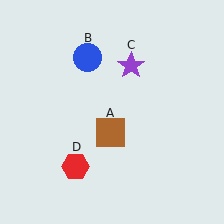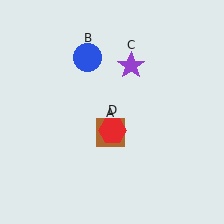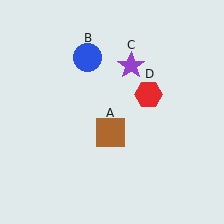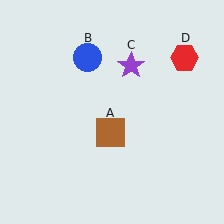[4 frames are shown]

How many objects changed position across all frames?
1 object changed position: red hexagon (object D).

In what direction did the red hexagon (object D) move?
The red hexagon (object D) moved up and to the right.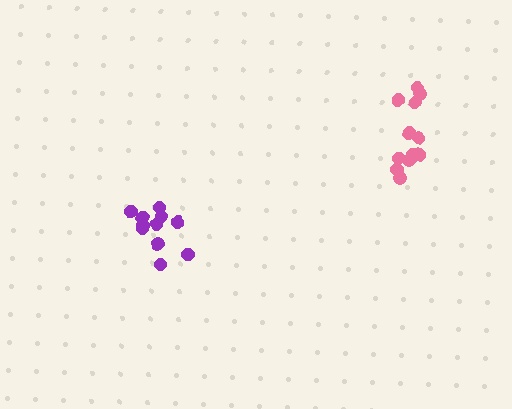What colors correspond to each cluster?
The clusters are colored: purple, pink.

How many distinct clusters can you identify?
There are 2 distinct clusters.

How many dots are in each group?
Group 1: 11 dots, Group 2: 12 dots (23 total).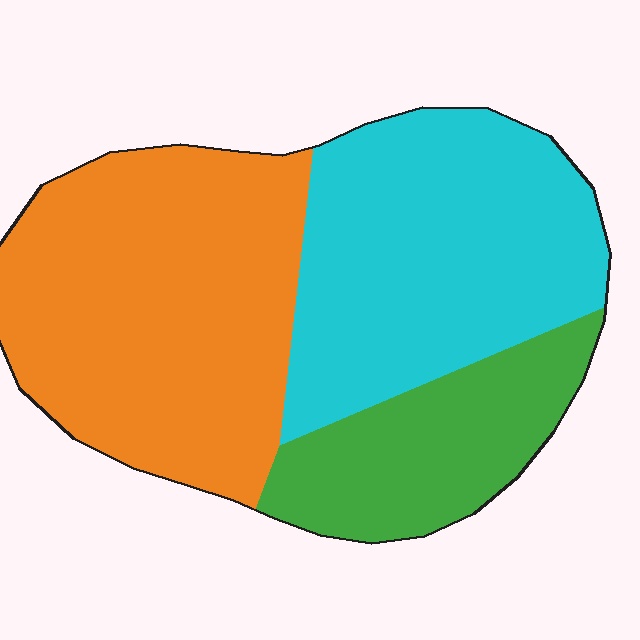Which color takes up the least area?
Green, at roughly 20%.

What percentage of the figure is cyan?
Cyan covers 37% of the figure.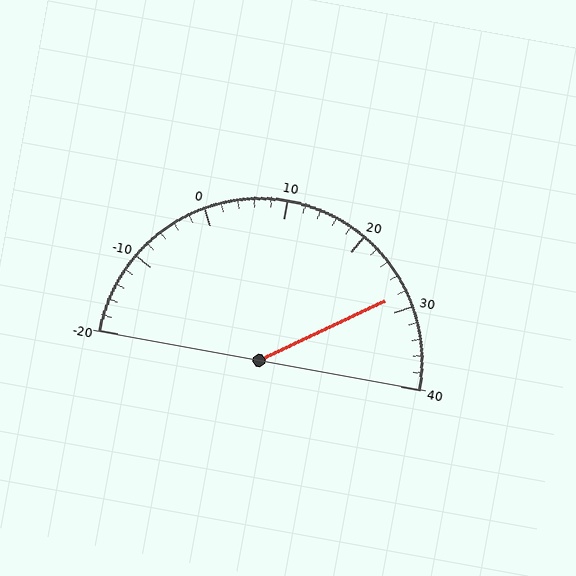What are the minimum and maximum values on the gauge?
The gauge ranges from -20 to 40.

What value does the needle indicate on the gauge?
The needle indicates approximately 28.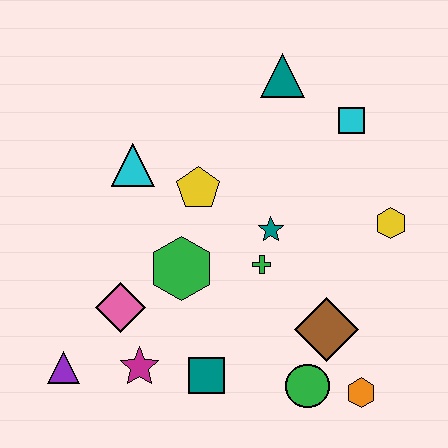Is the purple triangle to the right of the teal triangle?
No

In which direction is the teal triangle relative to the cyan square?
The teal triangle is to the left of the cyan square.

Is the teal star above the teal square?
Yes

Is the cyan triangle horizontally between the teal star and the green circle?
No